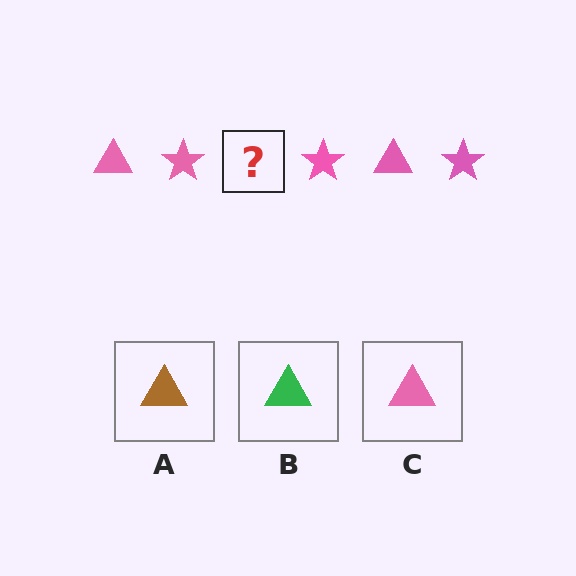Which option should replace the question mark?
Option C.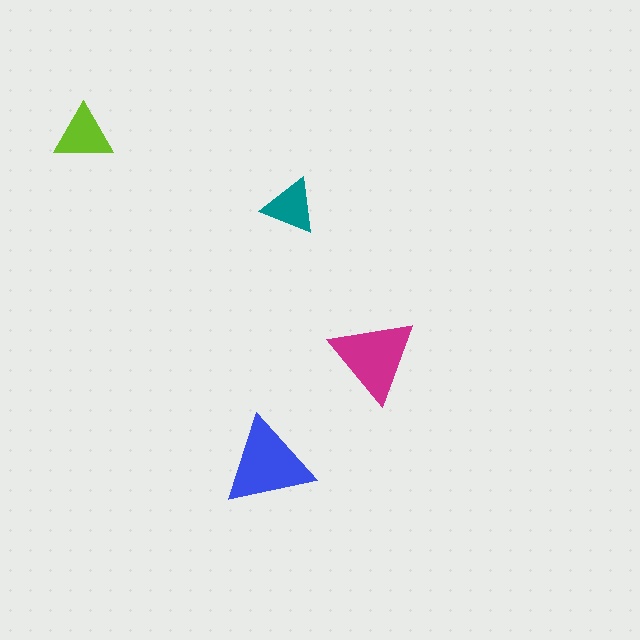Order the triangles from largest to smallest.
the blue one, the magenta one, the lime one, the teal one.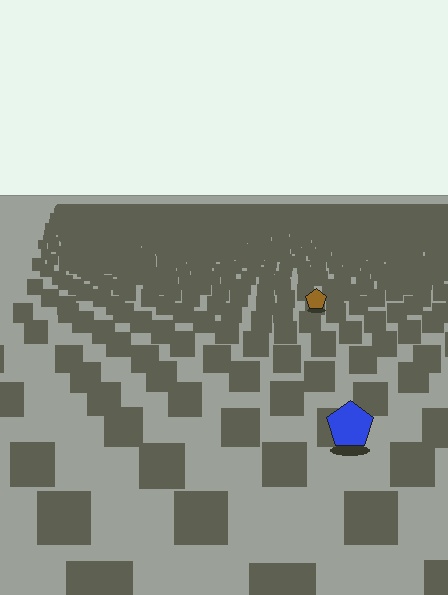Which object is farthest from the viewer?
The brown pentagon is farthest from the viewer. It appears smaller and the ground texture around it is denser.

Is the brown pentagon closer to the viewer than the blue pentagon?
No. The blue pentagon is closer — you can tell from the texture gradient: the ground texture is coarser near it.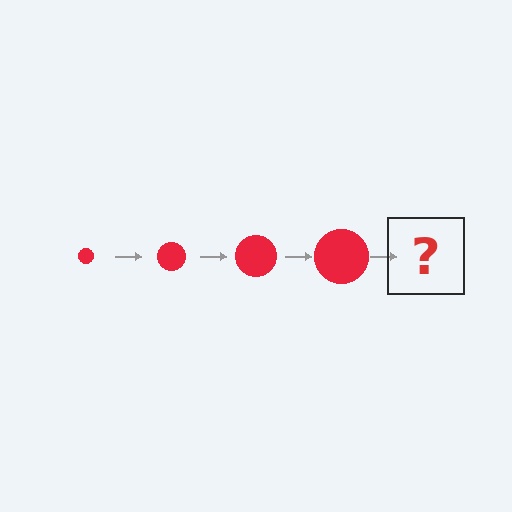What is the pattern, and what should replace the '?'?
The pattern is that the circle gets progressively larger each step. The '?' should be a red circle, larger than the previous one.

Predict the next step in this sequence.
The next step is a red circle, larger than the previous one.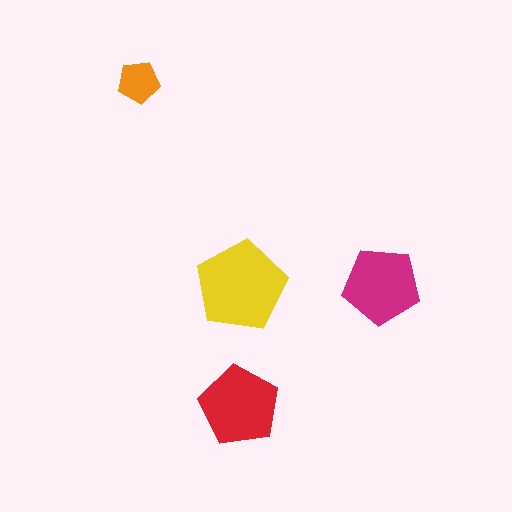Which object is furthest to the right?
The magenta pentagon is rightmost.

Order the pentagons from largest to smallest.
the yellow one, the red one, the magenta one, the orange one.